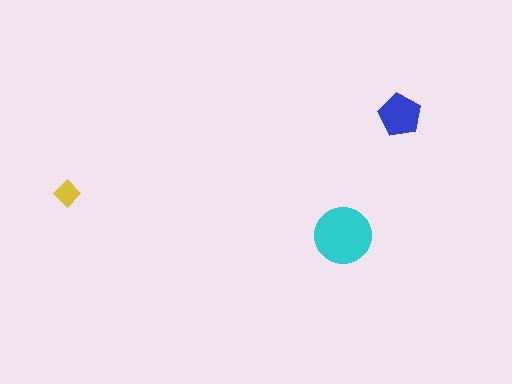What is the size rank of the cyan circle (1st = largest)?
1st.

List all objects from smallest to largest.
The yellow diamond, the blue pentagon, the cyan circle.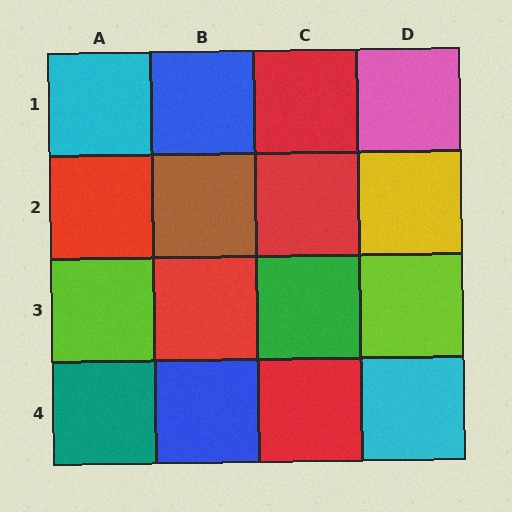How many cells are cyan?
2 cells are cyan.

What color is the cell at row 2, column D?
Yellow.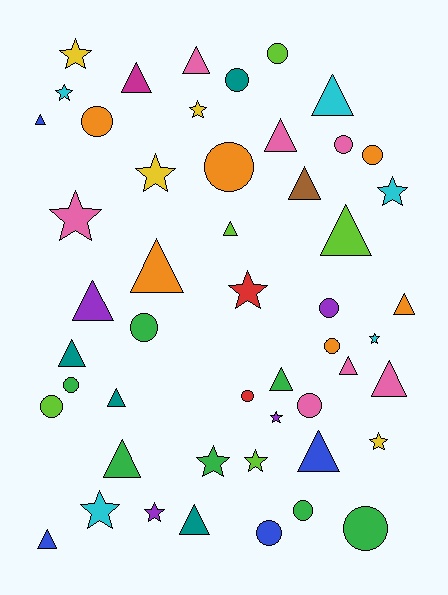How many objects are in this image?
There are 50 objects.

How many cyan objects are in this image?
There are 5 cyan objects.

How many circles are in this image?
There are 16 circles.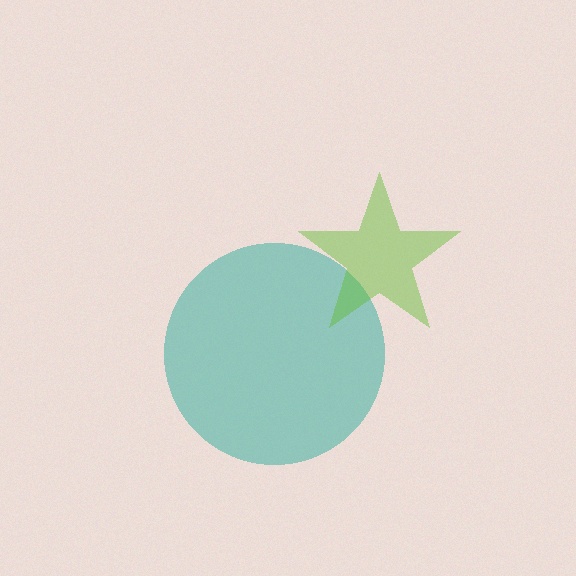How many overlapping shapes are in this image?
There are 2 overlapping shapes in the image.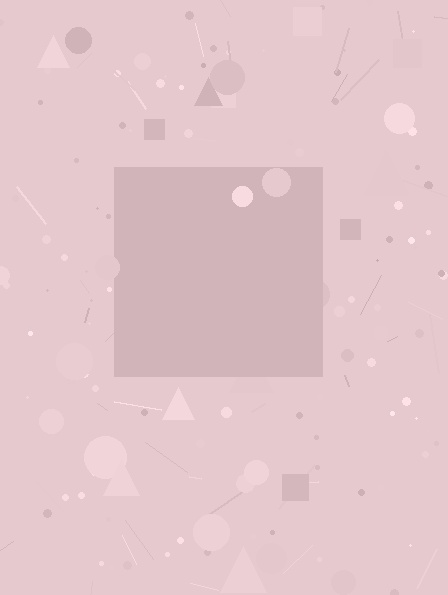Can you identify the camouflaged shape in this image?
The camouflaged shape is a square.